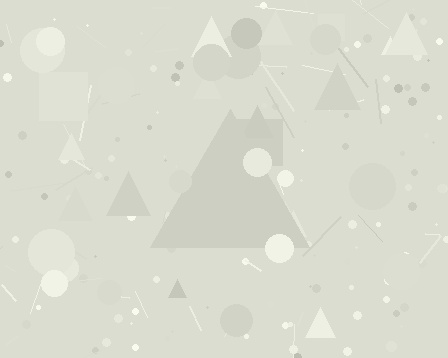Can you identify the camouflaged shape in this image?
The camouflaged shape is a triangle.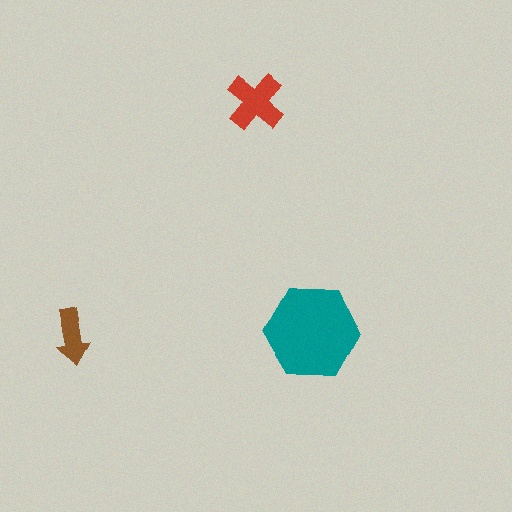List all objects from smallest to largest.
The brown arrow, the red cross, the teal hexagon.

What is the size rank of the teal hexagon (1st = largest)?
1st.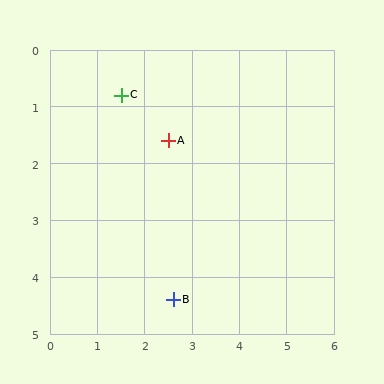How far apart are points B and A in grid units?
Points B and A are about 2.8 grid units apart.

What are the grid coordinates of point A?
Point A is at approximately (2.5, 1.6).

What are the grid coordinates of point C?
Point C is at approximately (1.5, 0.8).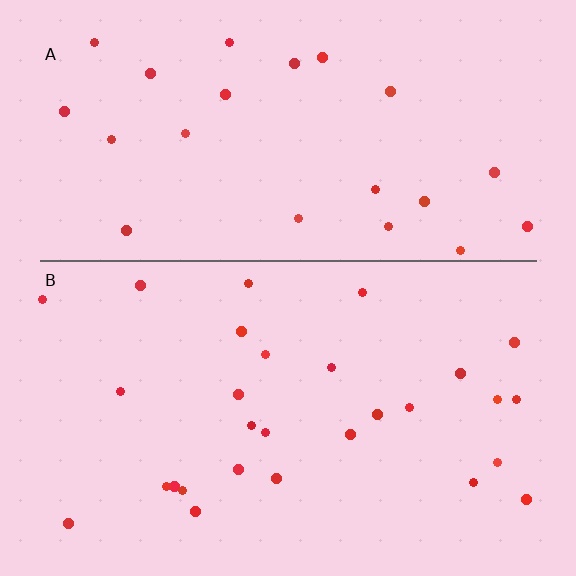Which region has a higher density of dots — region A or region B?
B (the bottom).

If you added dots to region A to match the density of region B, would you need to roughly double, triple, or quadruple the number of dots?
Approximately double.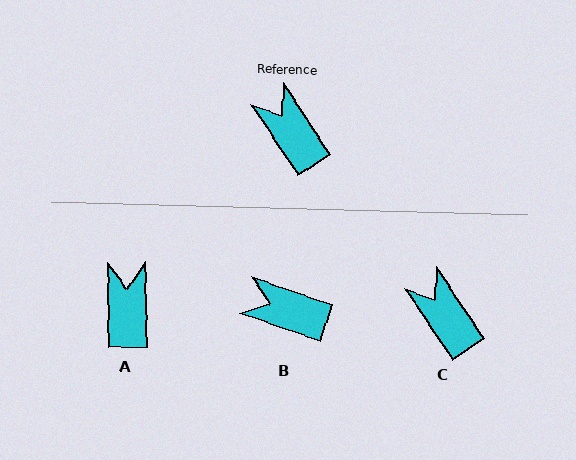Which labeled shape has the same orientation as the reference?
C.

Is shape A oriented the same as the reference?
No, it is off by about 33 degrees.